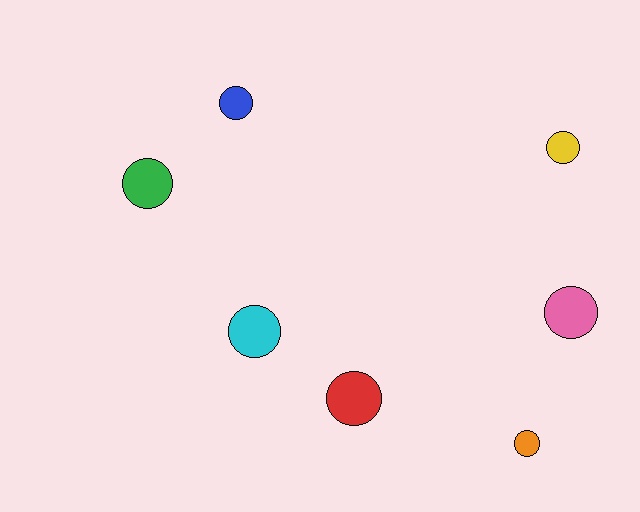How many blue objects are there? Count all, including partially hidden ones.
There is 1 blue object.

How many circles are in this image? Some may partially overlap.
There are 7 circles.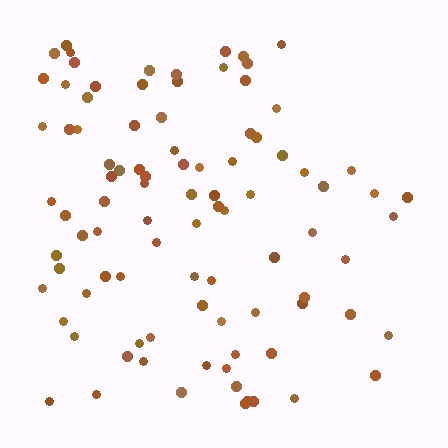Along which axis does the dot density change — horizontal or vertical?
Horizontal.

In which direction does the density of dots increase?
From right to left, with the left side densest.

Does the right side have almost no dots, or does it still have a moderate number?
Still a moderate number, just noticeably fewer than the left.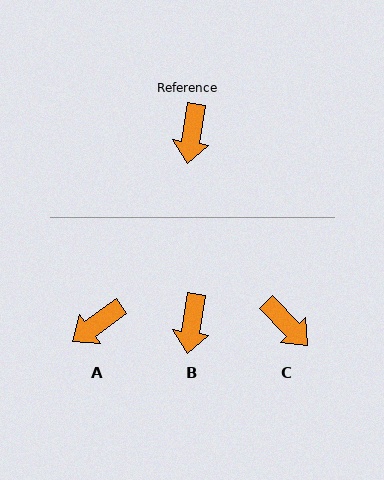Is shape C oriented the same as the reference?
No, it is off by about 53 degrees.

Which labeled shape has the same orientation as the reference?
B.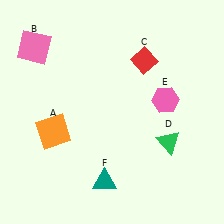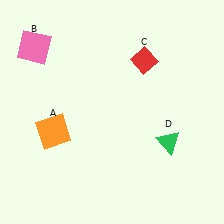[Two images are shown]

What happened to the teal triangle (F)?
The teal triangle (F) was removed in Image 2. It was in the bottom-left area of Image 1.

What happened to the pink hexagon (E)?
The pink hexagon (E) was removed in Image 2. It was in the top-right area of Image 1.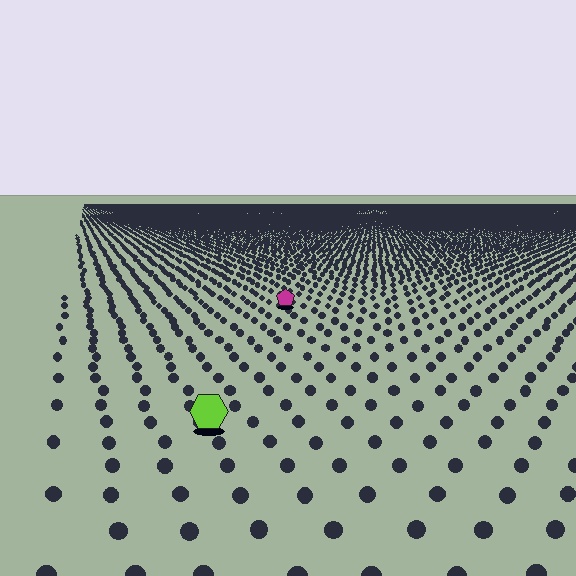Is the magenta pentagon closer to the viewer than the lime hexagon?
No. The lime hexagon is closer — you can tell from the texture gradient: the ground texture is coarser near it.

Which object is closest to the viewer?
The lime hexagon is closest. The texture marks near it are larger and more spread out.